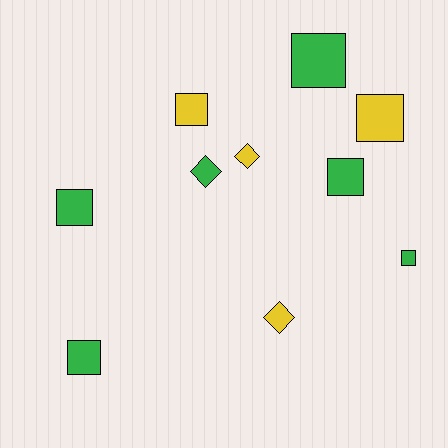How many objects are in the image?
There are 10 objects.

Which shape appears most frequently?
Square, with 7 objects.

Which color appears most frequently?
Green, with 6 objects.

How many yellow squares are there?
There are 2 yellow squares.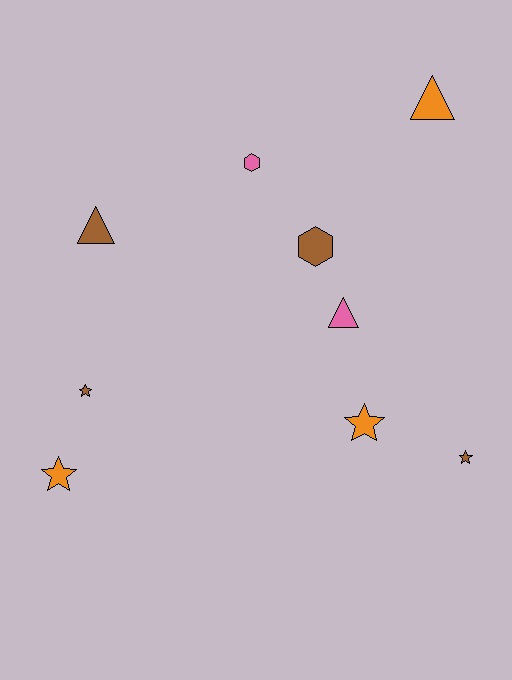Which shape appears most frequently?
Star, with 4 objects.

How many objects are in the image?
There are 9 objects.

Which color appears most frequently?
Brown, with 4 objects.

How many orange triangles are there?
There is 1 orange triangle.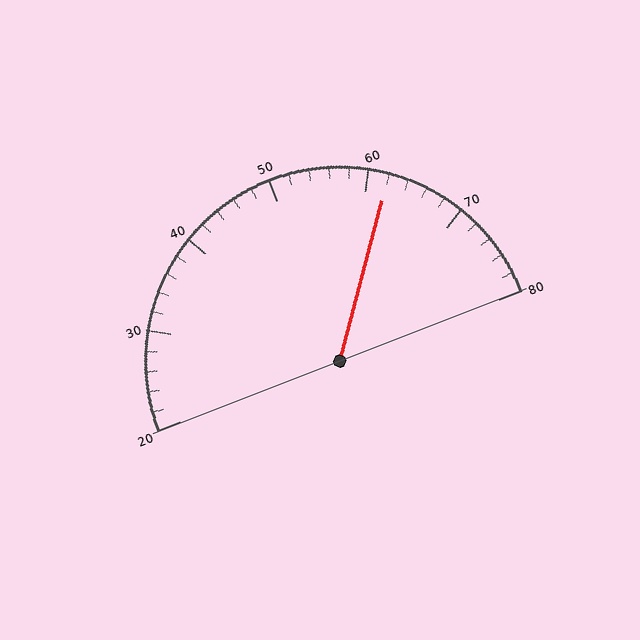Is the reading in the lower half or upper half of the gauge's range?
The reading is in the upper half of the range (20 to 80).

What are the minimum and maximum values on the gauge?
The gauge ranges from 20 to 80.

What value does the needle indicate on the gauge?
The needle indicates approximately 62.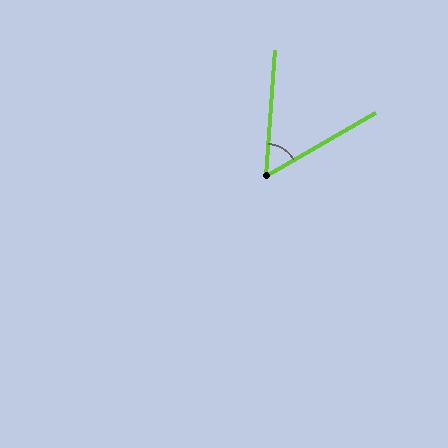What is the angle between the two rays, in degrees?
Approximately 56 degrees.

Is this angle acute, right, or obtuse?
It is acute.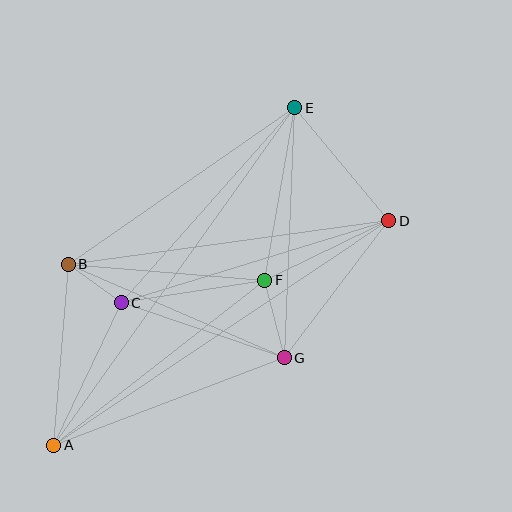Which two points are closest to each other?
Points B and C are closest to each other.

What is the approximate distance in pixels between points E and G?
The distance between E and G is approximately 250 pixels.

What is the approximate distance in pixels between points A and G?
The distance between A and G is approximately 246 pixels.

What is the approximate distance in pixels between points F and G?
The distance between F and G is approximately 80 pixels.